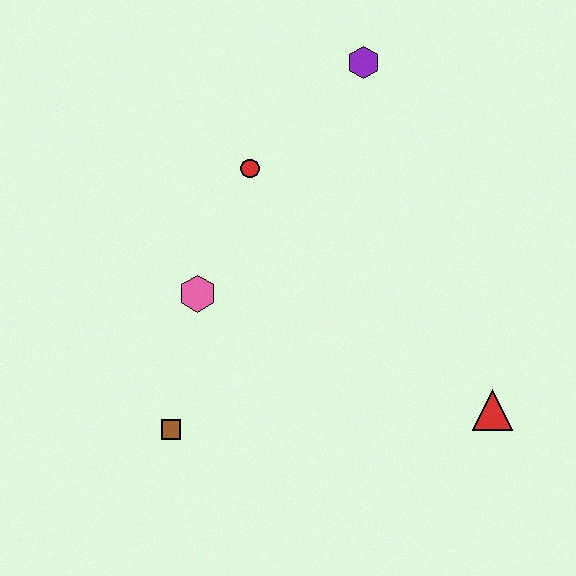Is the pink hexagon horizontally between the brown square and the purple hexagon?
Yes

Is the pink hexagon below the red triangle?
No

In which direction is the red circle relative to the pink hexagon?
The red circle is above the pink hexagon.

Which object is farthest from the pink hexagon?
The red triangle is farthest from the pink hexagon.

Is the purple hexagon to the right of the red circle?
Yes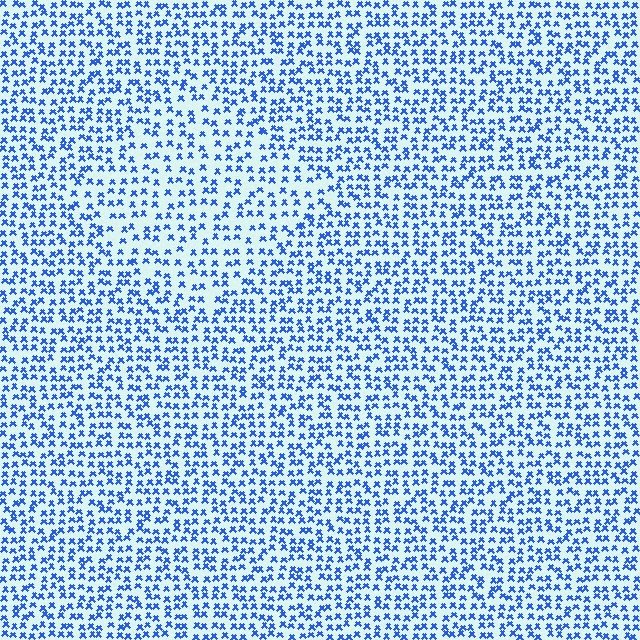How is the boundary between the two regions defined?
The boundary is defined by a change in element density (approximately 1.5x ratio). All elements are the same color, size, and shape.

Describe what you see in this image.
The image contains small blue elements arranged at two different densities. A diamond-shaped region is visible where the elements are less densely packed than the surrounding area.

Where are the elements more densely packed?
The elements are more densely packed outside the diamond boundary.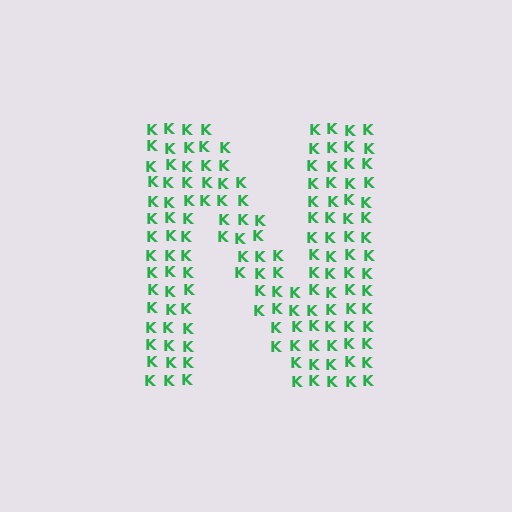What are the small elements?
The small elements are letter K's.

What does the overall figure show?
The overall figure shows the letter N.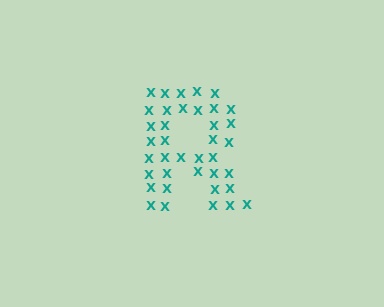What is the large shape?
The large shape is the letter R.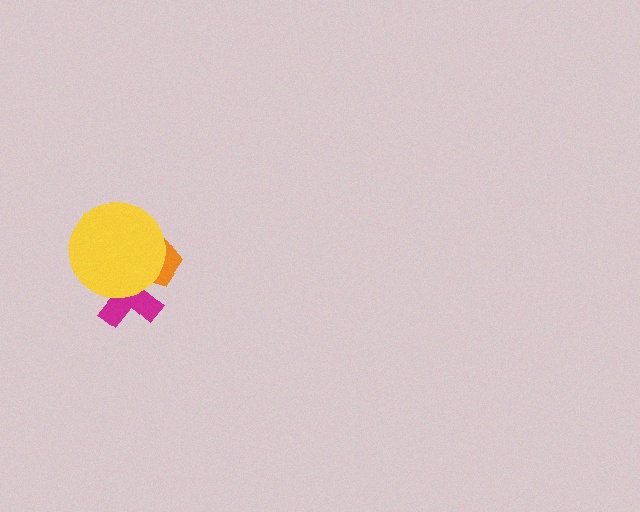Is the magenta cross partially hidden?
Yes, it is partially covered by another shape.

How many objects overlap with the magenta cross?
2 objects overlap with the magenta cross.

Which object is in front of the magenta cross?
The yellow circle is in front of the magenta cross.